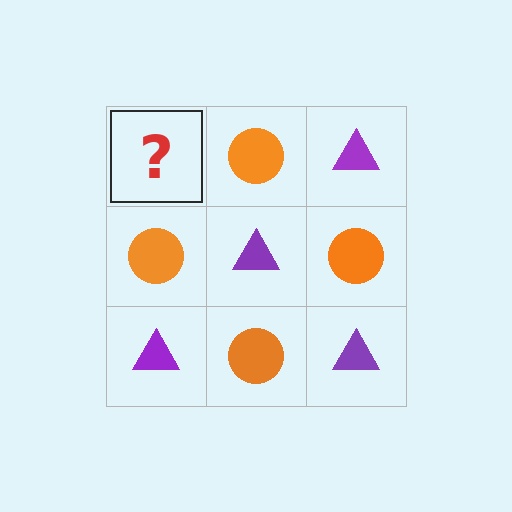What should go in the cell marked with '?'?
The missing cell should contain a purple triangle.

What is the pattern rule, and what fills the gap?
The rule is that it alternates purple triangle and orange circle in a checkerboard pattern. The gap should be filled with a purple triangle.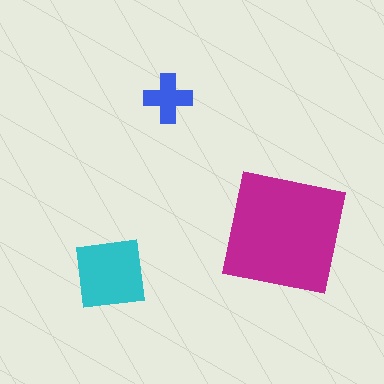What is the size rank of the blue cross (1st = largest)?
3rd.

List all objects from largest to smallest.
The magenta square, the cyan square, the blue cross.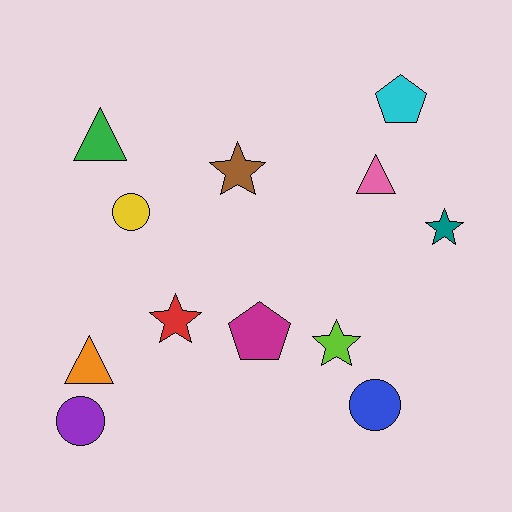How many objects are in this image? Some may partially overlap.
There are 12 objects.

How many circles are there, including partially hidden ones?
There are 3 circles.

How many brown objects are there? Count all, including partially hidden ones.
There is 1 brown object.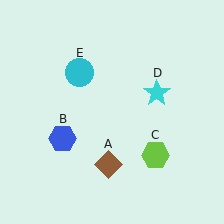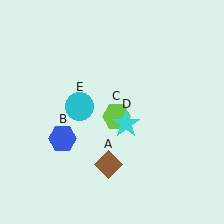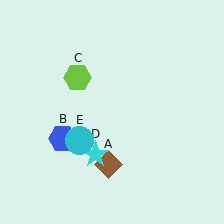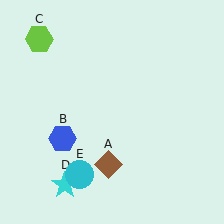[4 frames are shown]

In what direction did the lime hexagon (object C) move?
The lime hexagon (object C) moved up and to the left.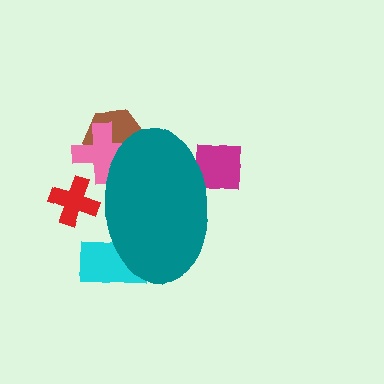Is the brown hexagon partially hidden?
Yes, the brown hexagon is partially hidden behind the teal ellipse.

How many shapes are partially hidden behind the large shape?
5 shapes are partially hidden.